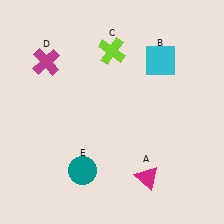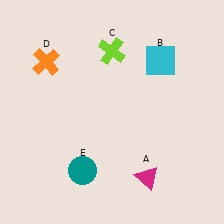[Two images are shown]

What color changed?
The cross (D) changed from magenta in Image 1 to orange in Image 2.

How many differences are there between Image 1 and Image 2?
There is 1 difference between the two images.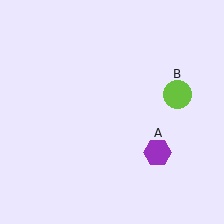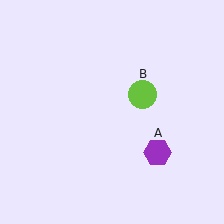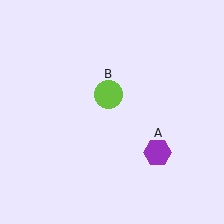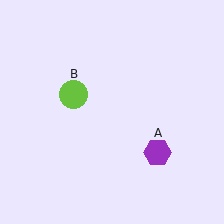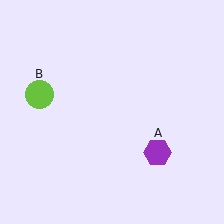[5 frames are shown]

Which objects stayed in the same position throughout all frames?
Purple hexagon (object A) remained stationary.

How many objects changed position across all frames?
1 object changed position: lime circle (object B).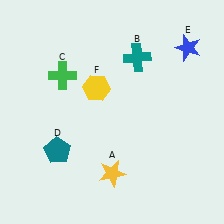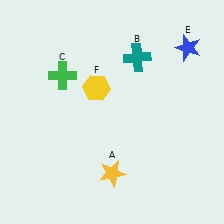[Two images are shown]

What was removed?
The teal pentagon (D) was removed in Image 2.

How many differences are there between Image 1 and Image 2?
There is 1 difference between the two images.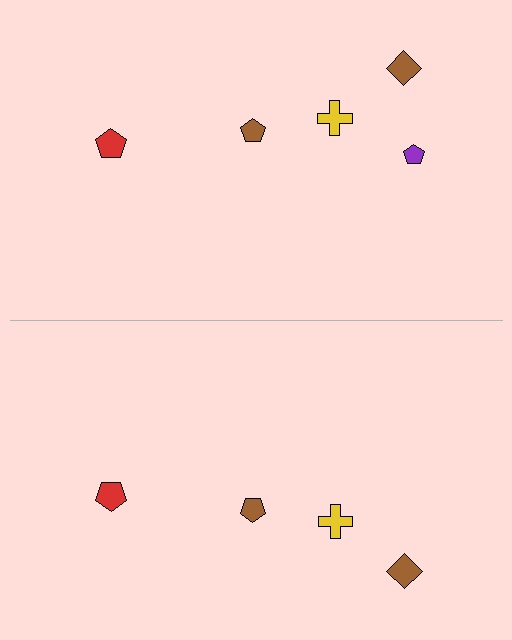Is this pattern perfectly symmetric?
No, the pattern is not perfectly symmetric. A purple pentagon is missing from the bottom side.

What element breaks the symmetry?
A purple pentagon is missing from the bottom side.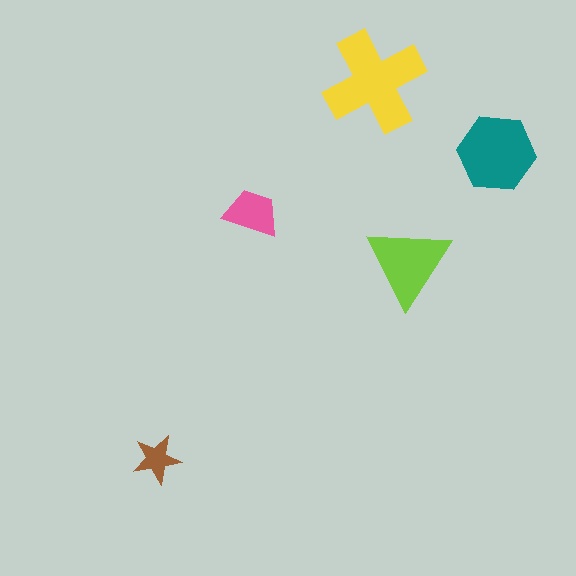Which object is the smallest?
The brown star.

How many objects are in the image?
There are 5 objects in the image.